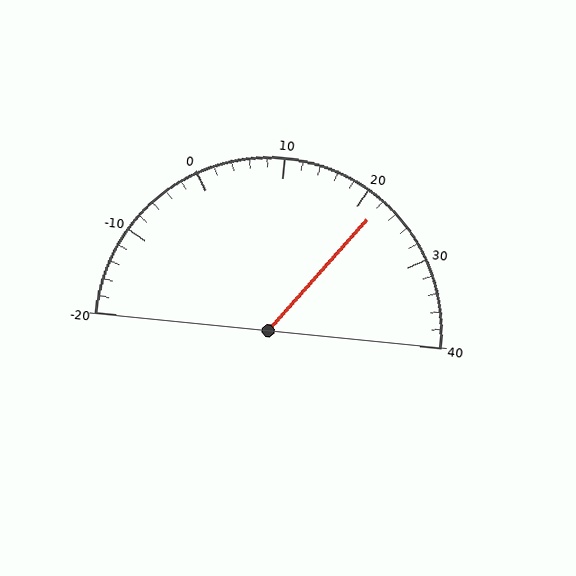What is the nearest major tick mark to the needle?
The nearest major tick mark is 20.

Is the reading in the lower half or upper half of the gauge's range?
The reading is in the upper half of the range (-20 to 40).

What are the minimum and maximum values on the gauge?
The gauge ranges from -20 to 40.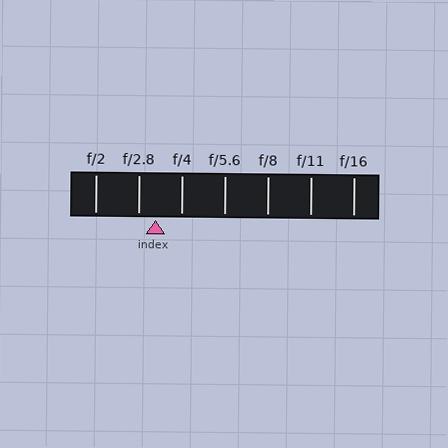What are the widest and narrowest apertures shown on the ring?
The widest aperture shown is f/2 and the narrowest is f/16.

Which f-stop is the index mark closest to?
The index mark is closest to f/2.8.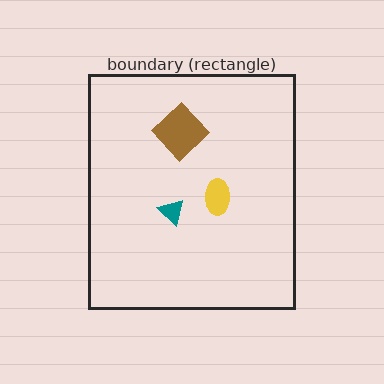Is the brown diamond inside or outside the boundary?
Inside.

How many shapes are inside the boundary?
3 inside, 0 outside.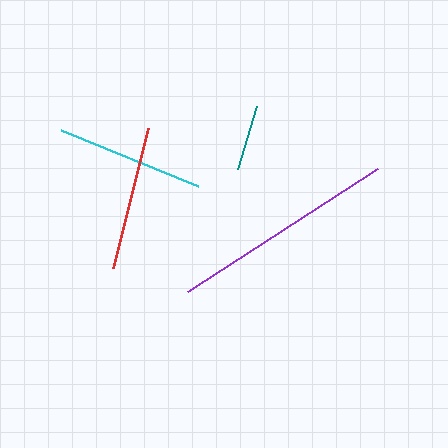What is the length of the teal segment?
The teal segment is approximately 66 pixels long.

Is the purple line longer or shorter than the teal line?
The purple line is longer than the teal line.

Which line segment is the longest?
The purple line is the longest at approximately 227 pixels.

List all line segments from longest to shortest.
From longest to shortest: purple, cyan, red, teal.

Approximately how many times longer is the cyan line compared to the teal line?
The cyan line is approximately 2.2 times the length of the teal line.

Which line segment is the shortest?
The teal line is the shortest at approximately 66 pixels.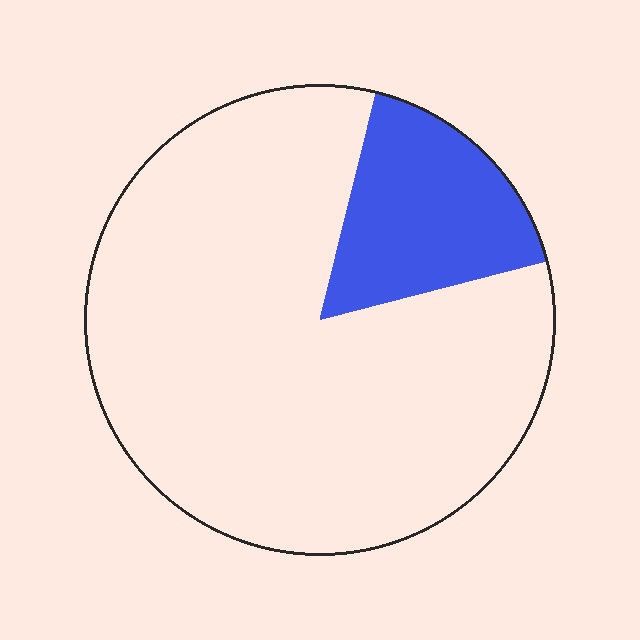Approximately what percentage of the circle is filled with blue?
Approximately 15%.